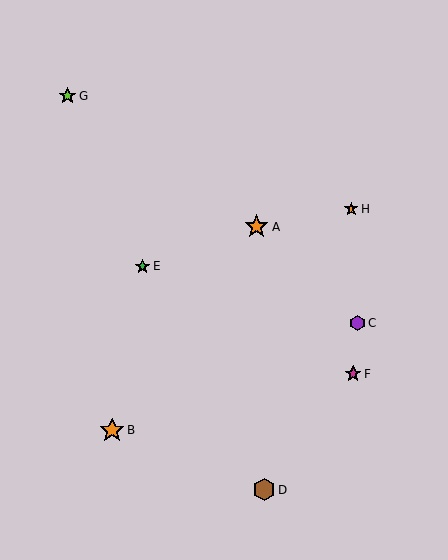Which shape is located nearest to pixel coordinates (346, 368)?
The magenta star (labeled F) at (353, 374) is nearest to that location.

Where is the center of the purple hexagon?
The center of the purple hexagon is at (358, 323).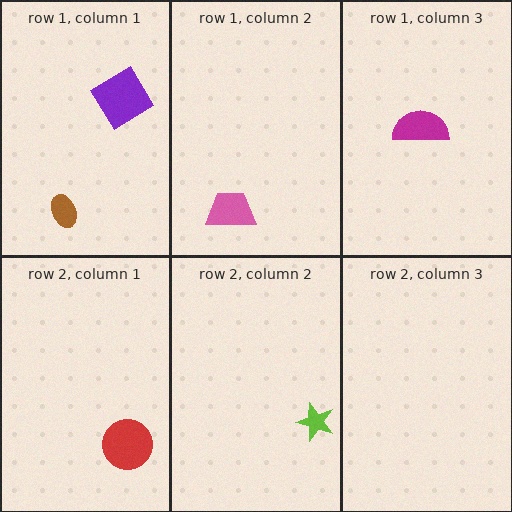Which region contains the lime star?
The row 2, column 2 region.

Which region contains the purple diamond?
The row 1, column 1 region.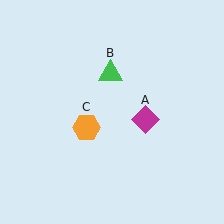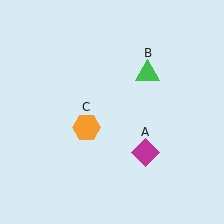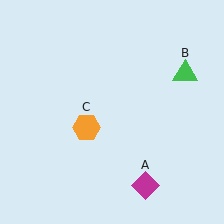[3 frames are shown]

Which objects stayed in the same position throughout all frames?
Orange hexagon (object C) remained stationary.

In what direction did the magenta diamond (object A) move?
The magenta diamond (object A) moved down.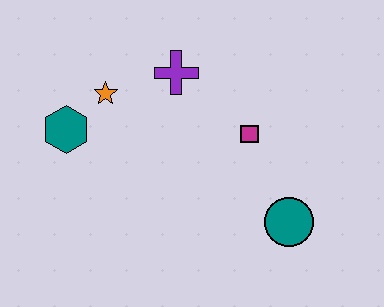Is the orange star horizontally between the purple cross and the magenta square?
No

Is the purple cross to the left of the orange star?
No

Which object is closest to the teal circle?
The magenta square is closest to the teal circle.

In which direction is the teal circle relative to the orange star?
The teal circle is to the right of the orange star.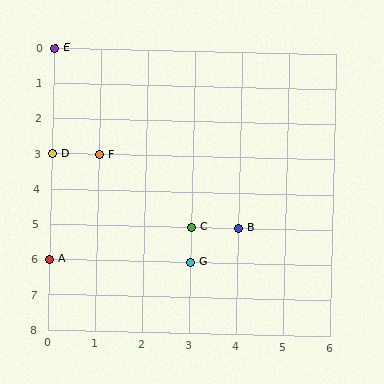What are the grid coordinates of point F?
Point F is at grid coordinates (1, 3).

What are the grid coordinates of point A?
Point A is at grid coordinates (0, 6).